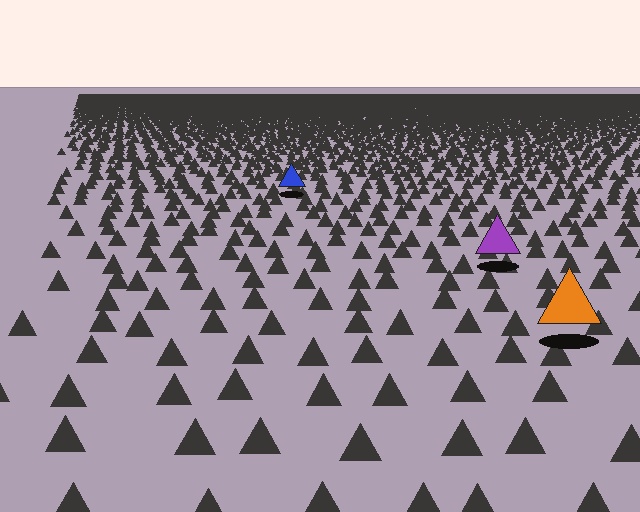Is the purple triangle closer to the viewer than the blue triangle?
Yes. The purple triangle is closer — you can tell from the texture gradient: the ground texture is coarser near it.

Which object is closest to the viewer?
The orange triangle is closest. The texture marks near it are larger and more spread out.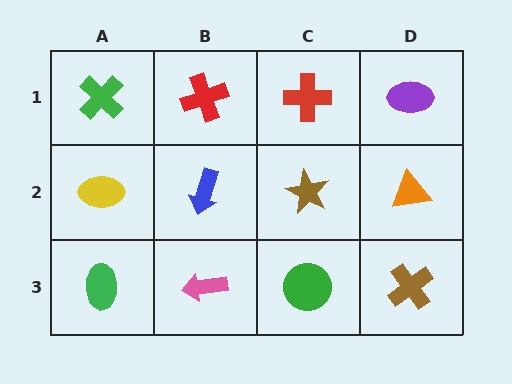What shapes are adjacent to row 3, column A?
A yellow ellipse (row 2, column A), a pink arrow (row 3, column B).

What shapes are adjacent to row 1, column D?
An orange triangle (row 2, column D), a red cross (row 1, column C).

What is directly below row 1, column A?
A yellow ellipse.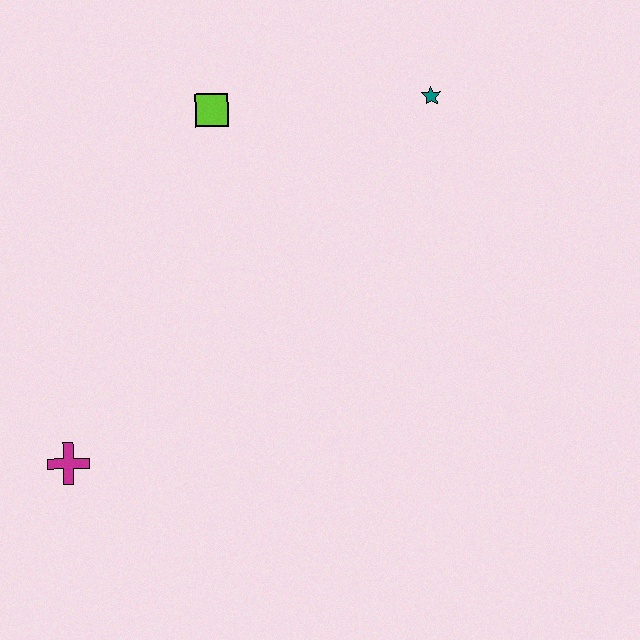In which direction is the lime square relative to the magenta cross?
The lime square is above the magenta cross.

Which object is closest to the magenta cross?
The lime square is closest to the magenta cross.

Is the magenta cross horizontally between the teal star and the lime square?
No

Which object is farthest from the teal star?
The magenta cross is farthest from the teal star.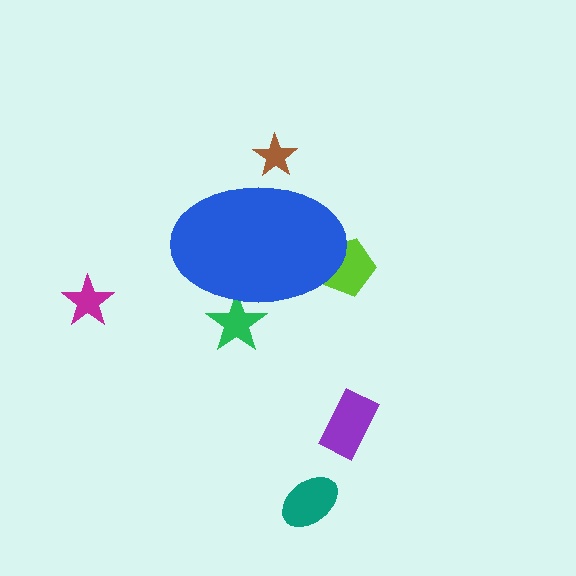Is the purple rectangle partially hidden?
No, the purple rectangle is fully visible.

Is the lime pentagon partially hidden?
Yes, the lime pentagon is partially hidden behind the blue ellipse.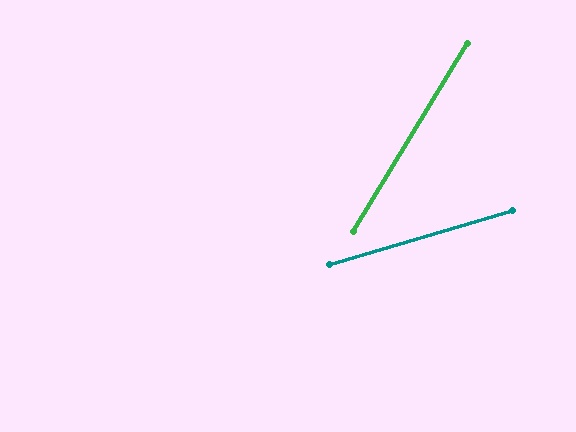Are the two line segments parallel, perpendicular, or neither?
Neither parallel nor perpendicular — they differ by about 42°.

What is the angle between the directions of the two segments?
Approximately 42 degrees.